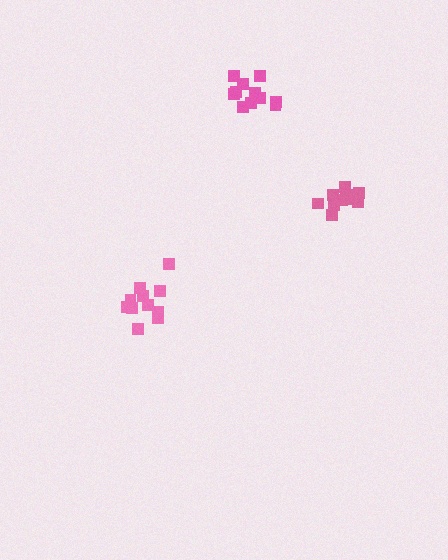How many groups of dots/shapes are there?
There are 3 groups.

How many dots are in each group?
Group 1: 11 dots, Group 2: 11 dots, Group 3: 12 dots (34 total).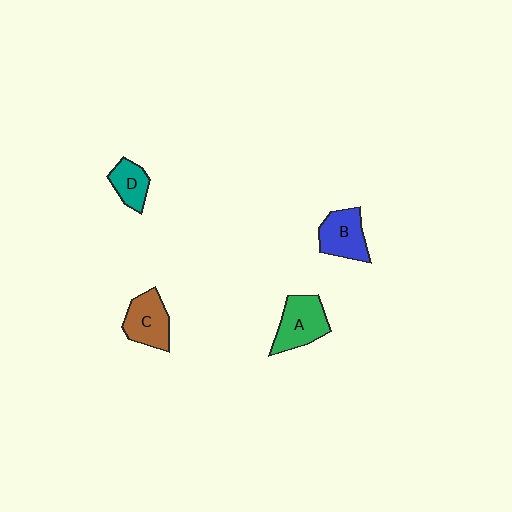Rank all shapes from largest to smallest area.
From largest to smallest: A (green), C (brown), B (blue), D (teal).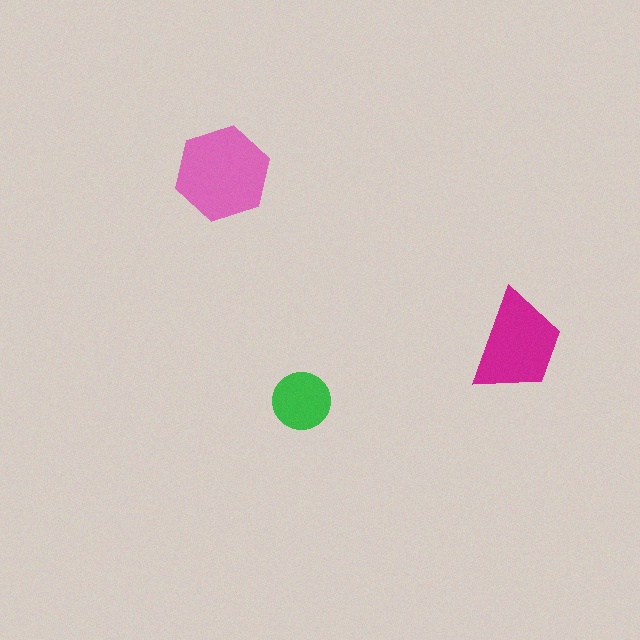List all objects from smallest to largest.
The green circle, the magenta trapezoid, the pink hexagon.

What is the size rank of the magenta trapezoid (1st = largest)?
2nd.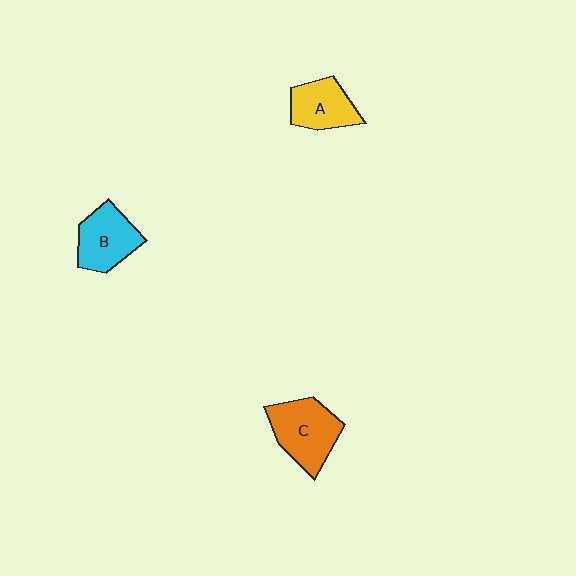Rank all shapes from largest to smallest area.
From largest to smallest: C (orange), B (cyan), A (yellow).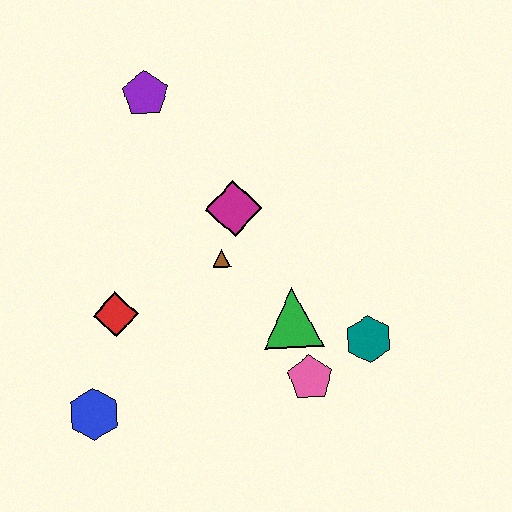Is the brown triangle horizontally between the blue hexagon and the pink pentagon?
Yes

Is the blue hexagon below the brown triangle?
Yes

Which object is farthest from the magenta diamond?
The blue hexagon is farthest from the magenta diamond.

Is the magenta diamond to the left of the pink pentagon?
Yes